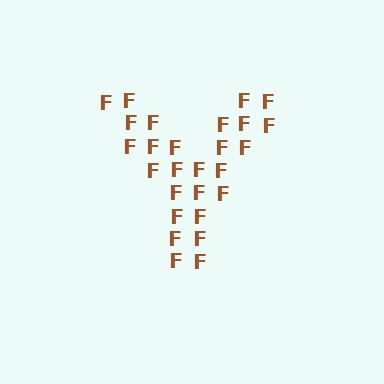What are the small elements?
The small elements are letter F's.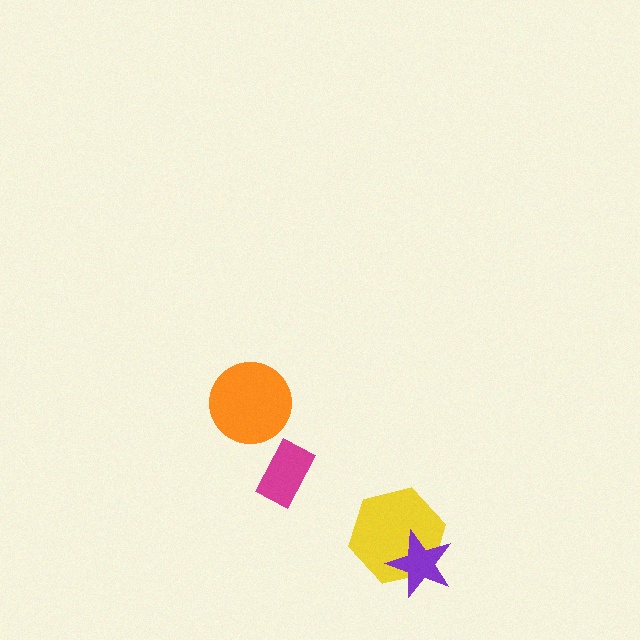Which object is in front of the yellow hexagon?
The purple star is in front of the yellow hexagon.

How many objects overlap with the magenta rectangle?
0 objects overlap with the magenta rectangle.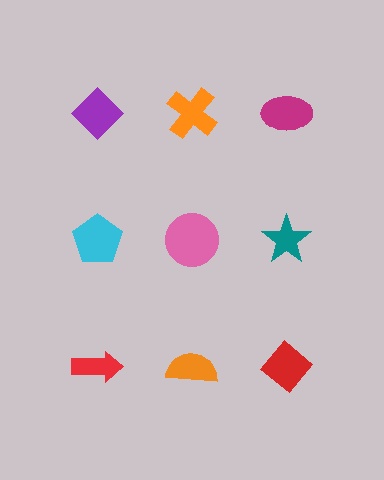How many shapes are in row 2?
3 shapes.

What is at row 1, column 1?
A purple diamond.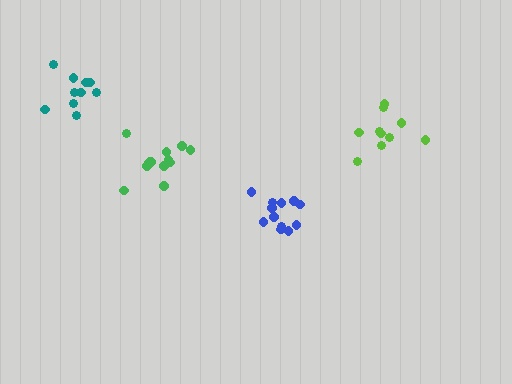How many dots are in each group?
Group 1: 10 dots, Group 2: 12 dots, Group 3: 10 dots, Group 4: 13 dots (45 total).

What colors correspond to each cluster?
The clusters are colored: teal, blue, lime, green.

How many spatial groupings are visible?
There are 4 spatial groupings.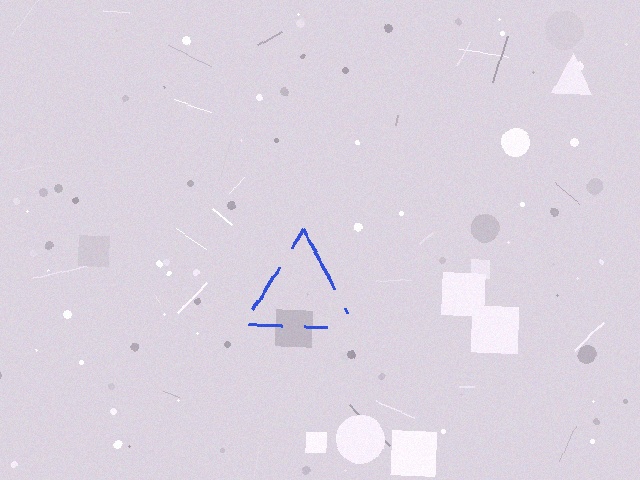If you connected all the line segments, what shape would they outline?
They would outline a triangle.